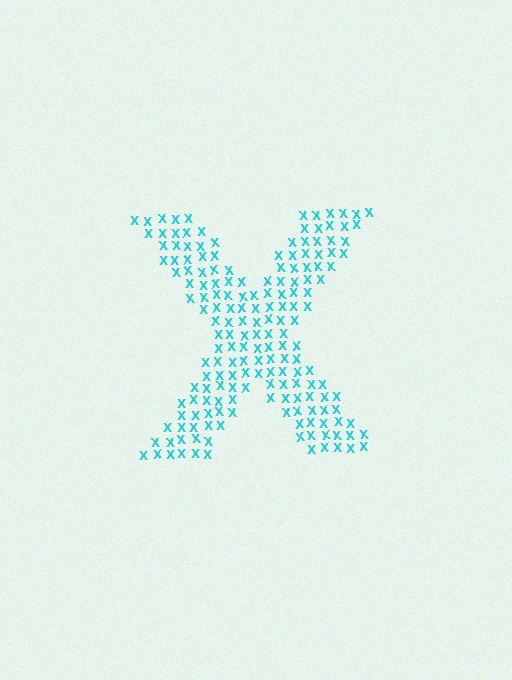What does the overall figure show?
The overall figure shows the letter X.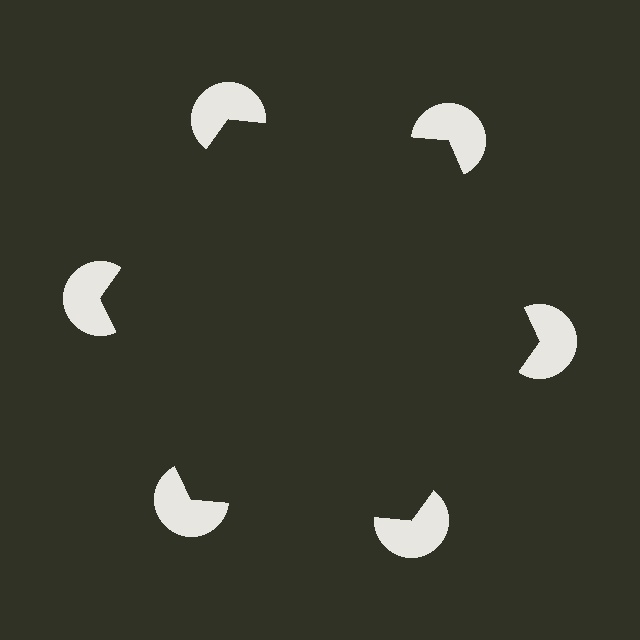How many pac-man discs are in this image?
There are 6 — one at each vertex of the illusory hexagon.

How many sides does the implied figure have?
6 sides.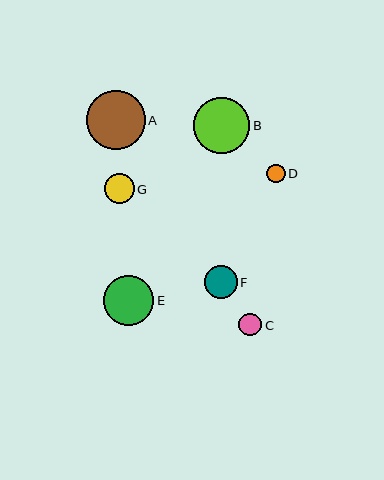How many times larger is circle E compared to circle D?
Circle E is approximately 2.7 times the size of circle D.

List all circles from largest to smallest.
From largest to smallest: A, B, E, F, G, C, D.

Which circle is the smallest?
Circle D is the smallest with a size of approximately 18 pixels.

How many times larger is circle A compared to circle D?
Circle A is approximately 3.2 times the size of circle D.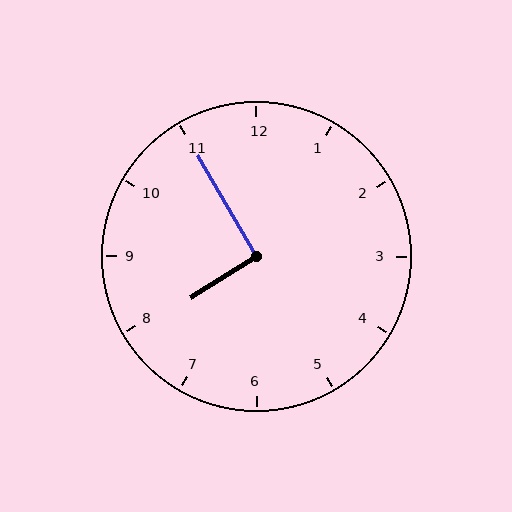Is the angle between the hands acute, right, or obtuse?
It is right.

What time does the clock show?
7:55.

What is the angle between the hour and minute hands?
Approximately 92 degrees.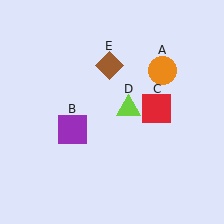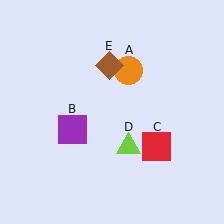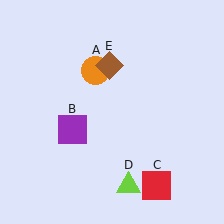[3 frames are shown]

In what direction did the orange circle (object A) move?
The orange circle (object A) moved left.